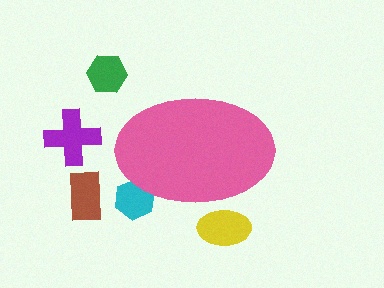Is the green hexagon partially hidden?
No, the green hexagon is fully visible.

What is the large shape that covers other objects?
A pink ellipse.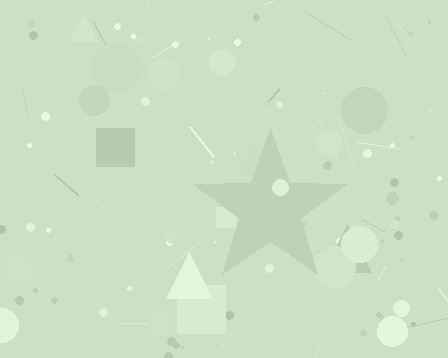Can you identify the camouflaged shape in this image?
The camouflaged shape is a star.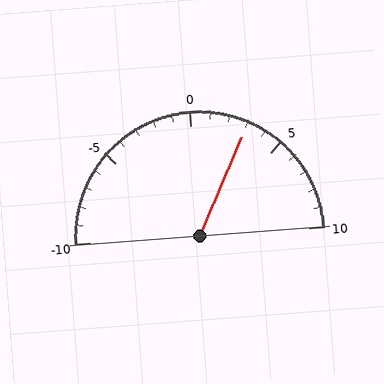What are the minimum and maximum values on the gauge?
The gauge ranges from -10 to 10.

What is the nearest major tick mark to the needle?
The nearest major tick mark is 5.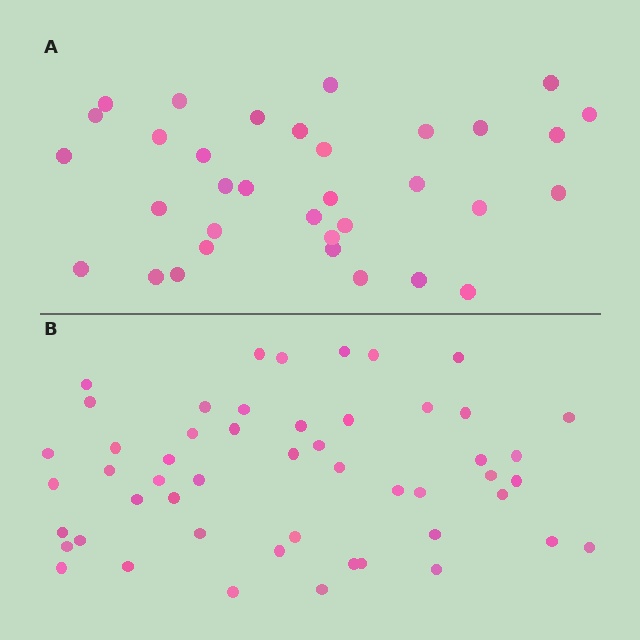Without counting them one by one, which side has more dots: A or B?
Region B (the bottom region) has more dots.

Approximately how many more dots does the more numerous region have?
Region B has approximately 15 more dots than region A.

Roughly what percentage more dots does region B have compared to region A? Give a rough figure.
About 50% more.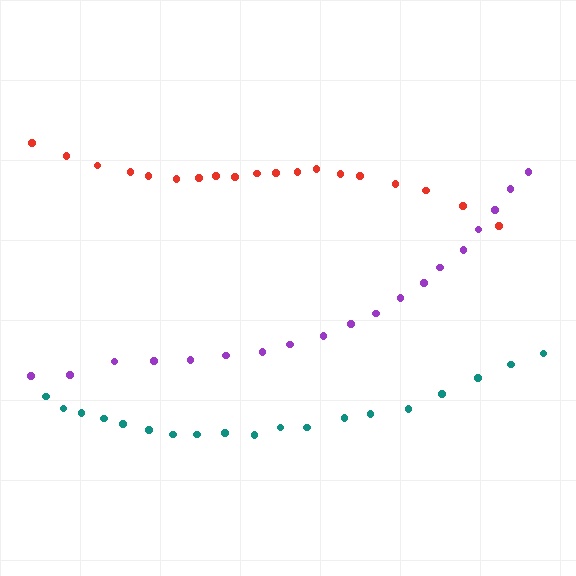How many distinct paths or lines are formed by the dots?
There are 3 distinct paths.